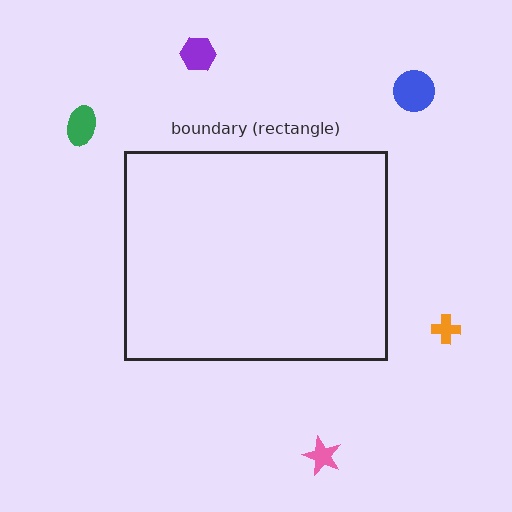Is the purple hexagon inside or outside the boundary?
Outside.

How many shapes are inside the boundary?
0 inside, 5 outside.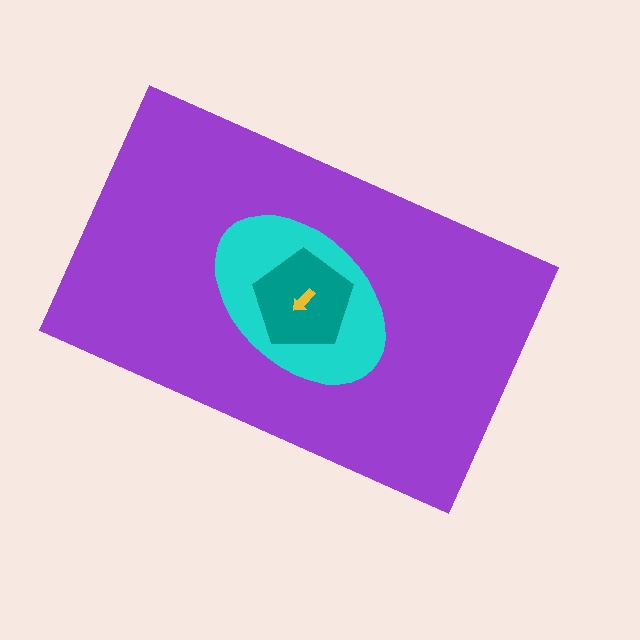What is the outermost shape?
The purple rectangle.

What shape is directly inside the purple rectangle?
The cyan ellipse.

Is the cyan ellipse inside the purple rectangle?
Yes.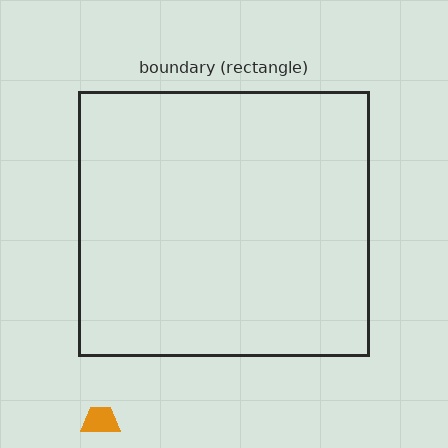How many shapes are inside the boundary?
0 inside, 1 outside.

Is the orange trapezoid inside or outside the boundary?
Outside.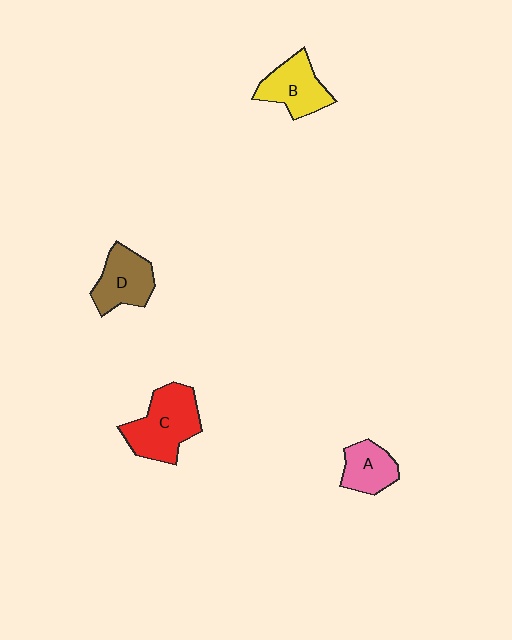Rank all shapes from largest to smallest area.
From largest to smallest: C (red), B (yellow), D (brown), A (pink).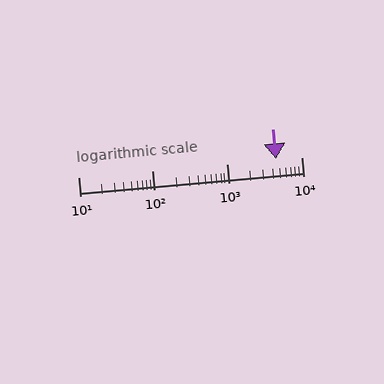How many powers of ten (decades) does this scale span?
The scale spans 3 decades, from 10 to 10000.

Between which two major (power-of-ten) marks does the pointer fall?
The pointer is between 1000 and 10000.